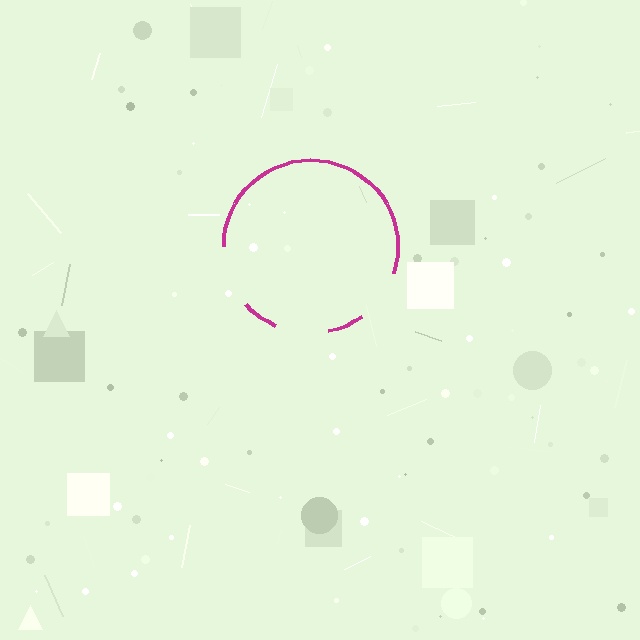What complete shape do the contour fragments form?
The contour fragments form a circle.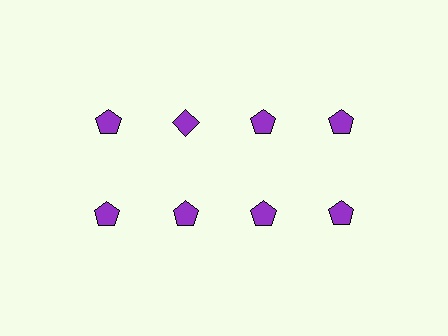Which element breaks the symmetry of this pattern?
The purple diamond in the top row, second from left column breaks the symmetry. All other shapes are purple pentagons.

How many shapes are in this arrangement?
There are 8 shapes arranged in a grid pattern.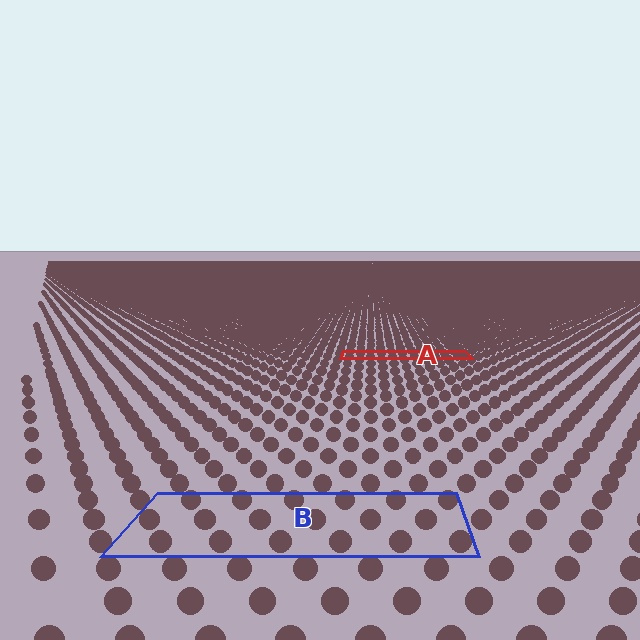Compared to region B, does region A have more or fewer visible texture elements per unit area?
Region A has more texture elements per unit area — they are packed more densely because it is farther away.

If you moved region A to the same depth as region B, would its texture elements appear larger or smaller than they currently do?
They would appear larger. At a closer depth, the same texture elements are projected at a bigger on-screen size.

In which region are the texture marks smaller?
The texture marks are smaller in region A, because it is farther away.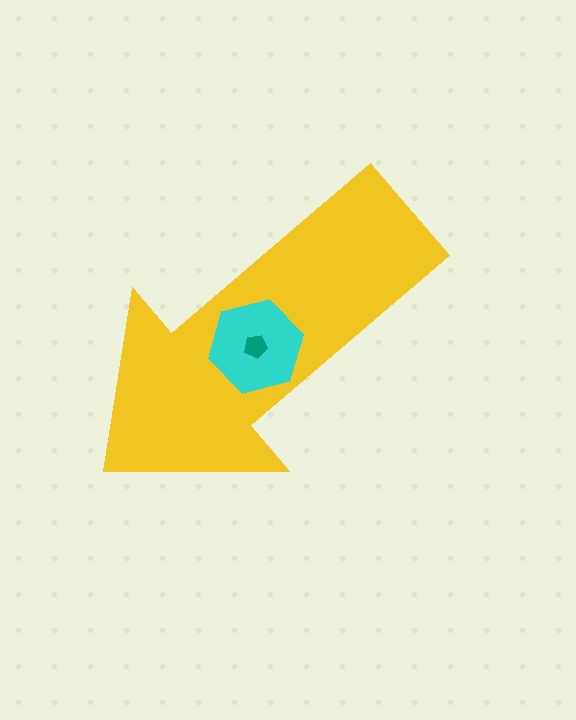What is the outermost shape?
The yellow arrow.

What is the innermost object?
The teal pentagon.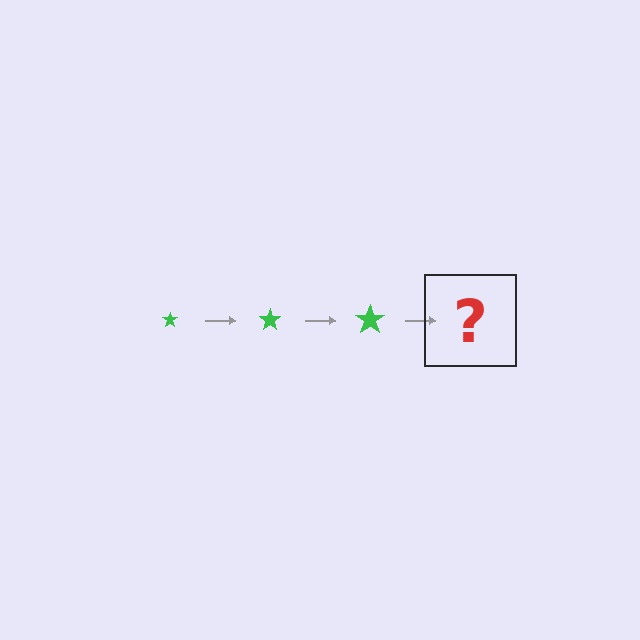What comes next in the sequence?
The next element should be a green star, larger than the previous one.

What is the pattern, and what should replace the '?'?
The pattern is that the star gets progressively larger each step. The '?' should be a green star, larger than the previous one.